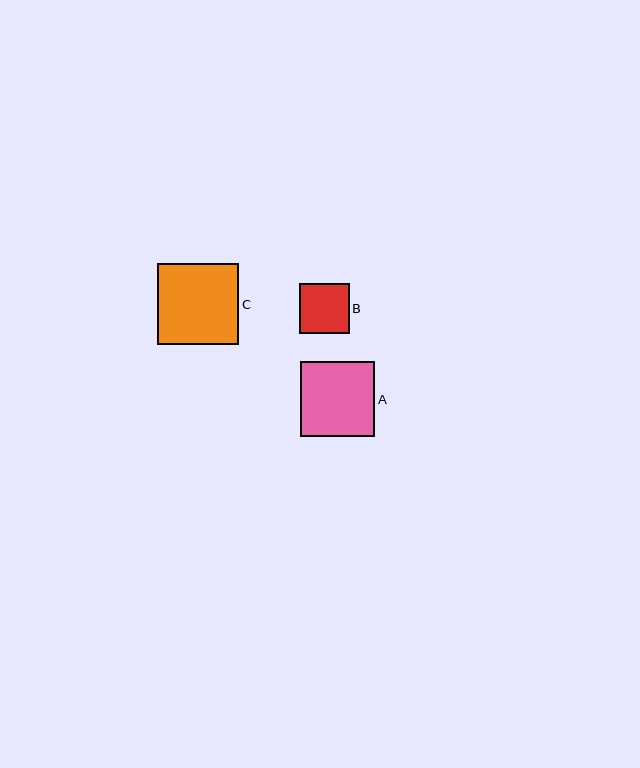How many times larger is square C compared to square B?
Square C is approximately 1.6 times the size of square B.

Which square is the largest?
Square C is the largest with a size of approximately 81 pixels.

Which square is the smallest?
Square B is the smallest with a size of approximately 50 pixels.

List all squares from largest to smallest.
From largest to smallest: C, A, B.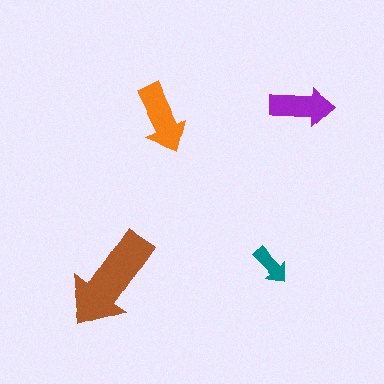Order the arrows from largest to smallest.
the brown one, the orange one, the purple one, the teal one.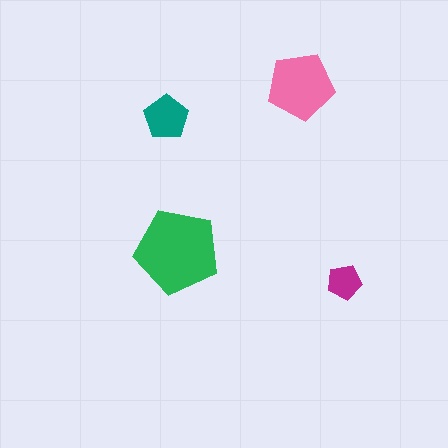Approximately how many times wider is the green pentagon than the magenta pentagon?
About 2.5 times wider.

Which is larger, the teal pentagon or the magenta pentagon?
The teal one.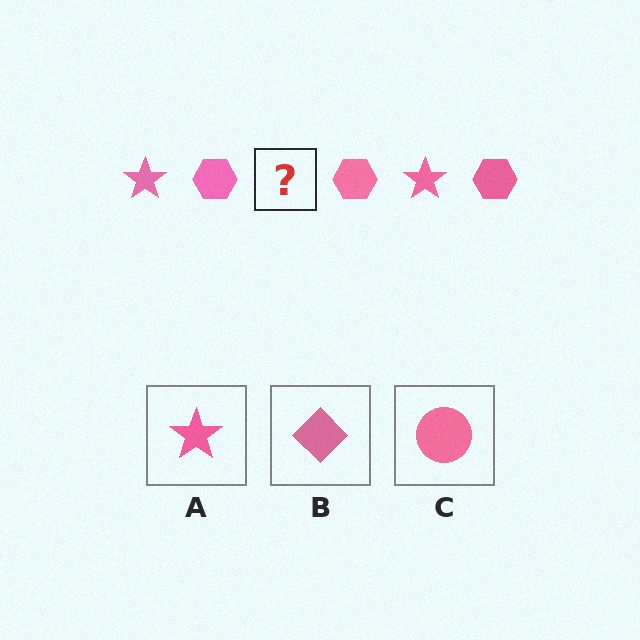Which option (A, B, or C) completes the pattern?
A.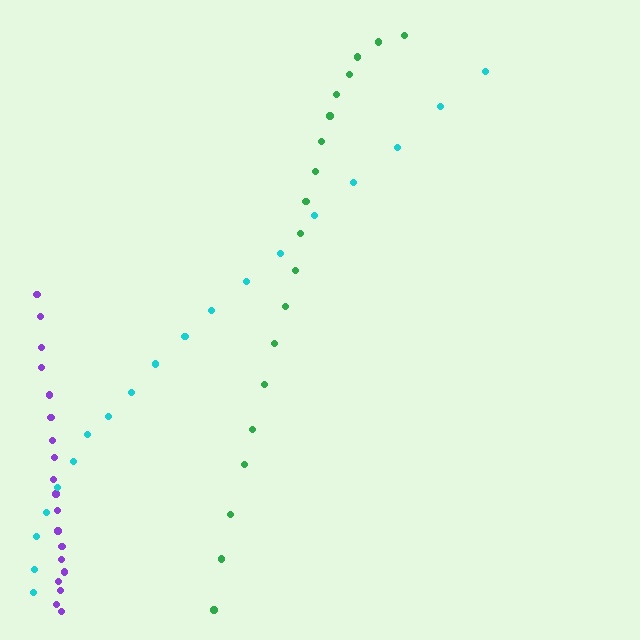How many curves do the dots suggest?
There are 3 distinct paths.